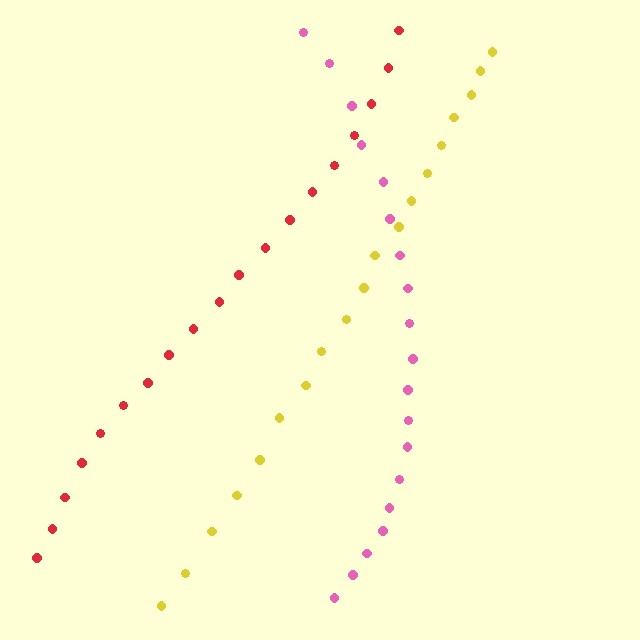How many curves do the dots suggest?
There are 3 distinct paths.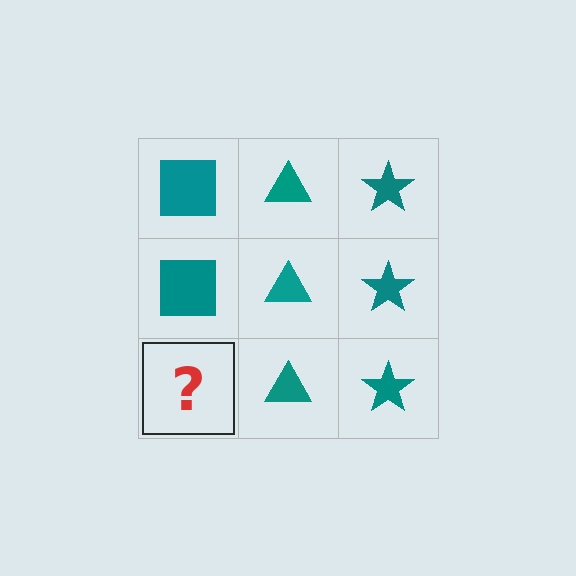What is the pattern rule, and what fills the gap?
The rule is that each column has a consistent shape. The gap should be filled with a teal square.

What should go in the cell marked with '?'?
The missing cell should contain a teal square.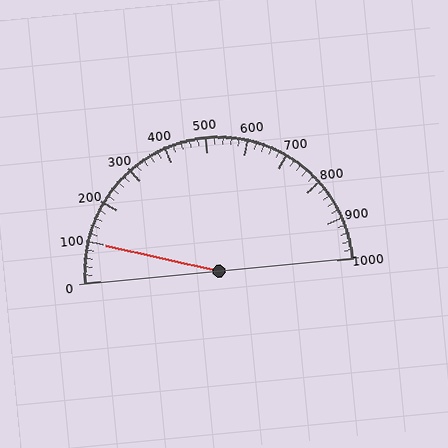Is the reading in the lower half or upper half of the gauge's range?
The reading is in the lower half of the range (0 to 1000).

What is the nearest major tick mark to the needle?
The nearest major tick mark is 100.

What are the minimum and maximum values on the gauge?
The gauge ranges from 0 to 1000.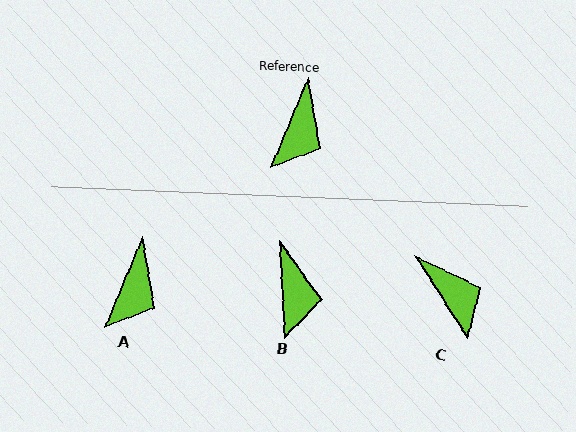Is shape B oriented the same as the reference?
No, it is off by about 26 degrees.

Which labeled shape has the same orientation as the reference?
A.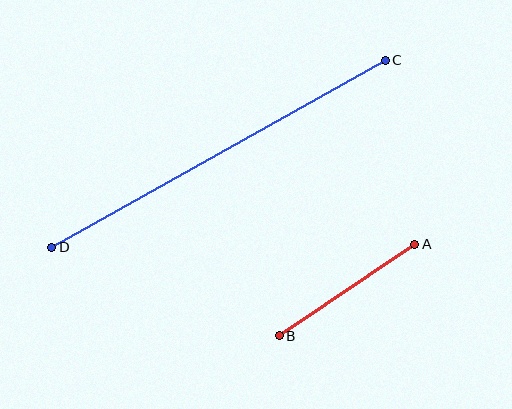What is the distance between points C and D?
The distance is approximately 382 pixels.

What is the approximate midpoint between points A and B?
The midpoint is at approximately (347, 290) pixels.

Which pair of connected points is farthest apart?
Points C and D are farthest apart.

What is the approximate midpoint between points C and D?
The midpoint is at approximately (218, 154) pixels.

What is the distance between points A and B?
The distance is approximately 164 pixels.